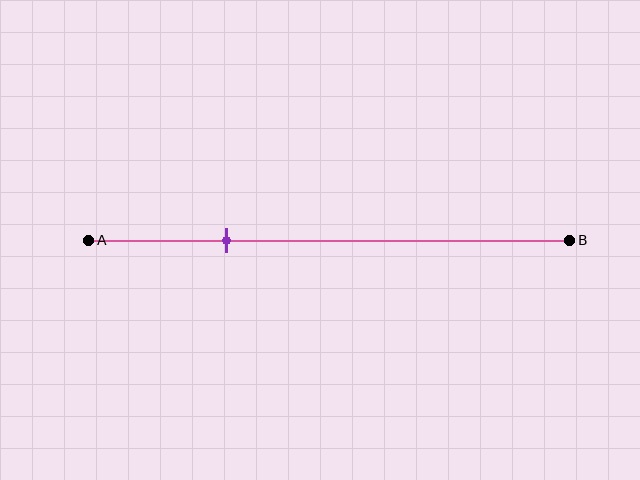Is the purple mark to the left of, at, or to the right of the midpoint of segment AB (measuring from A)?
The purple mark is to the left of the midpoint of segment AB.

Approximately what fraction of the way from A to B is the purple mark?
The purple mark is approximately 30% of the way from A to B.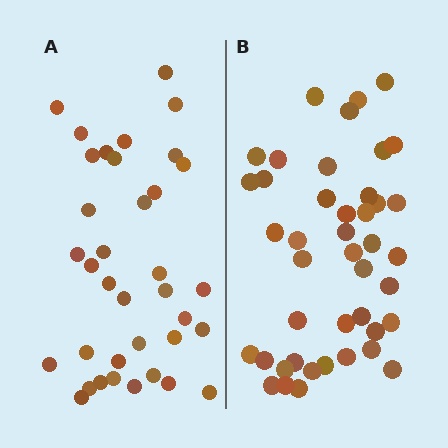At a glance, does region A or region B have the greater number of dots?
Region B (the right region) has more dots.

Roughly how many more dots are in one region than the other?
Region B has roughly 8 or so more dots than region A.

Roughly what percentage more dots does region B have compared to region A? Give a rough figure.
About 20% more.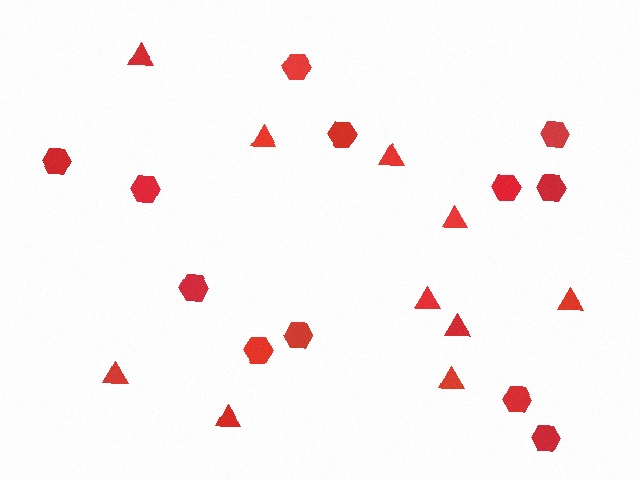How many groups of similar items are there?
There are 2 groups: one group of hexagons (12) and one group of triangles (10).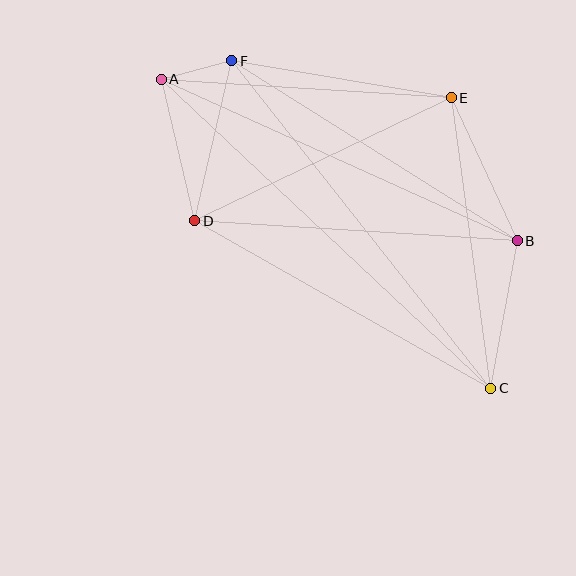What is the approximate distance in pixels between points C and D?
The distance between C and D is approximately 340 pixels.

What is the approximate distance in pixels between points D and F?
The distance between D and F is approximately 164 pixels.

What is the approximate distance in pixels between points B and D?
The distance between B and D is approximately 323 pixels.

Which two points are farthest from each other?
Points A and C are farthest from each other.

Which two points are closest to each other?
Points A and F are closest to each other.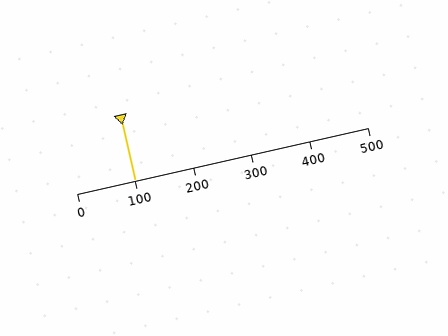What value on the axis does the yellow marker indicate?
The marker indicates approximately 100.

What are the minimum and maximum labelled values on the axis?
The axis runs from 0 to 500.